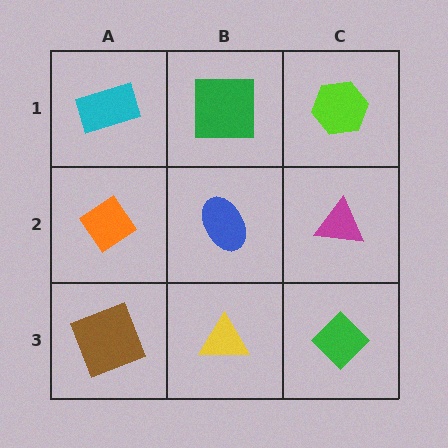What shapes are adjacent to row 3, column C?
A magenta triangle (row 2, column C), a yellow triangle (row 3, column B).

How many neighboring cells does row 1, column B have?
3.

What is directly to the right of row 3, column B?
A green diamond.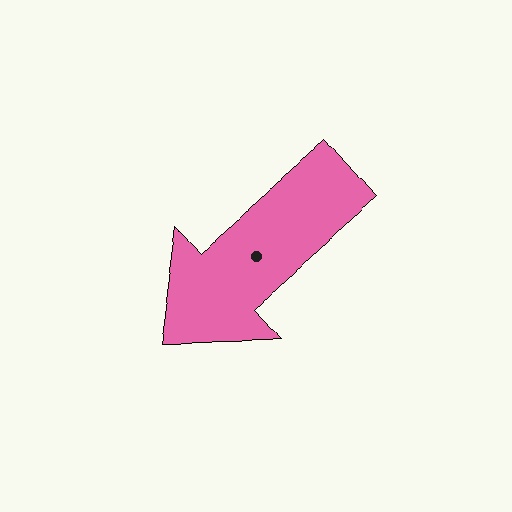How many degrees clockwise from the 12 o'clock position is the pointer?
Approximately 229 degrees.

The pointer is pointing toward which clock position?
Roughly 8 o'clock.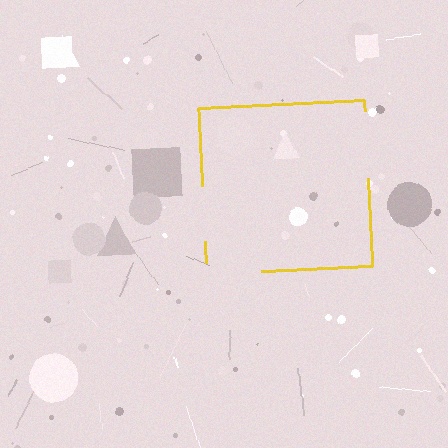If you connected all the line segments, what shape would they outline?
They would outline a square.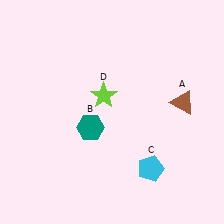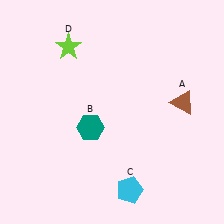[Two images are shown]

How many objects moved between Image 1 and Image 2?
2 objects moved between the two images.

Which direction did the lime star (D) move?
The lime star (D) moved up.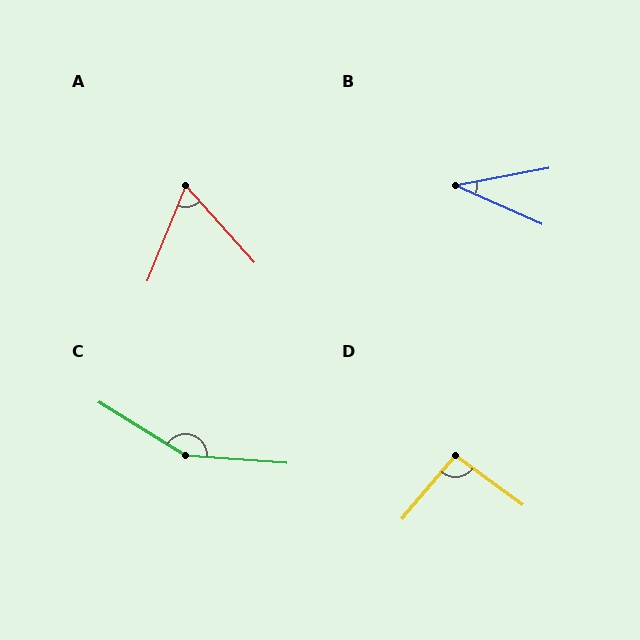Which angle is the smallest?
B, at approximately 35 degrees.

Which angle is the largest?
C, at approximately 152 degrees.